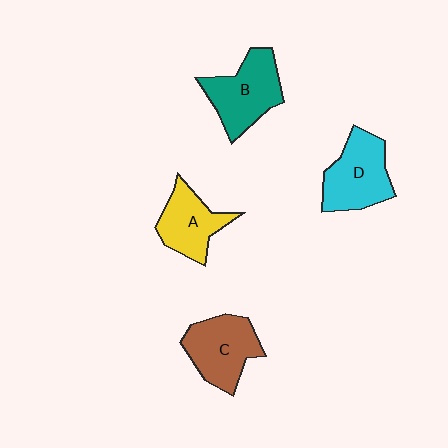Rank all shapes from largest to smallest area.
From largest to smallest: B (teal), D (cyan), C (brown), A (yellow).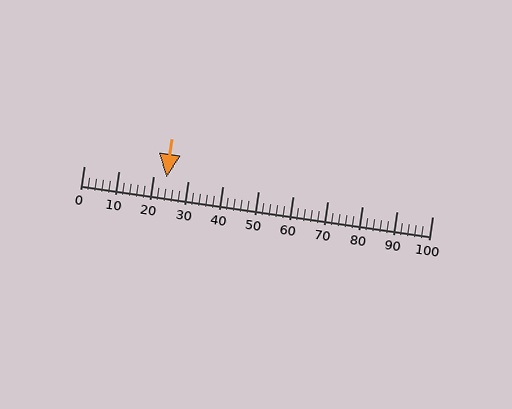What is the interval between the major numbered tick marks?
The major tick marks are spaced 10 units apart.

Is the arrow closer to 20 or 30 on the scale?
The arrow is closer to 20.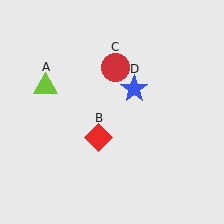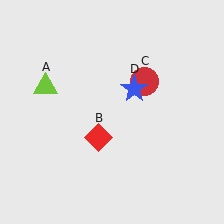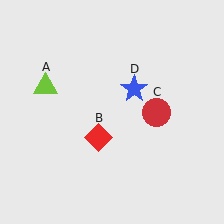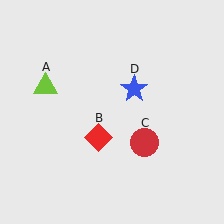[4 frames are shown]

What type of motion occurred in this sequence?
The red circle (object C) rotated clockwise around the center of the scene.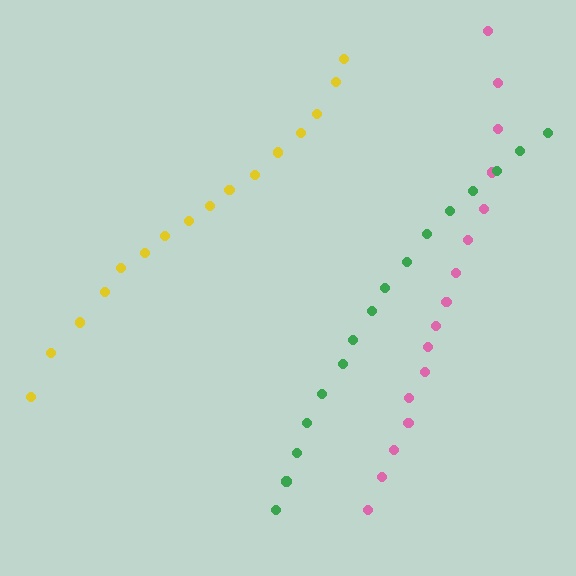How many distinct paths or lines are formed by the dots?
There are 3 distinct paths.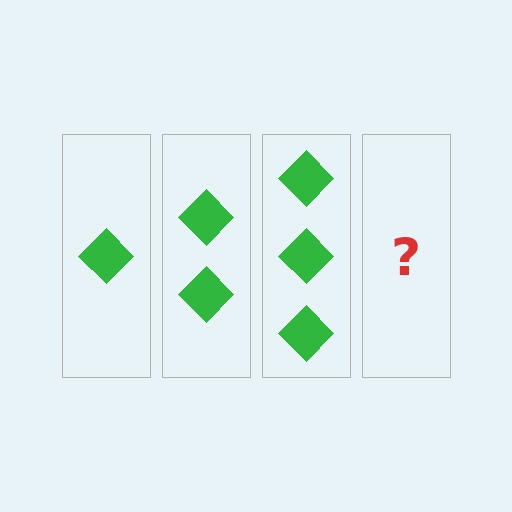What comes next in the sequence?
The next element should be 4 diamonds.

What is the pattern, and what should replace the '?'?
The pattern is that each step adds one more diamond. The '?' should be 4 diamonds.